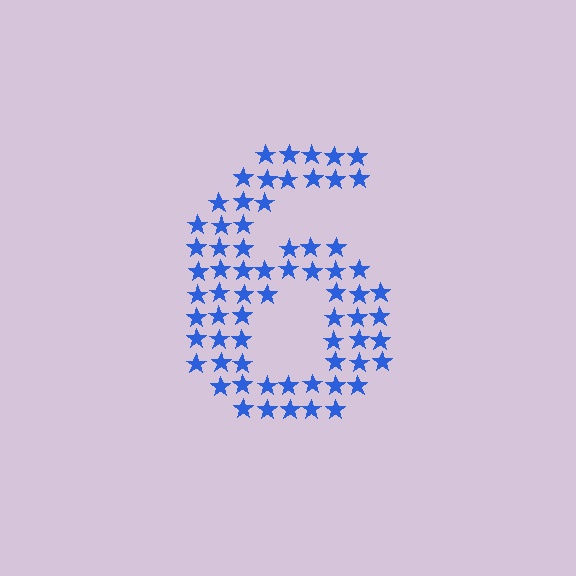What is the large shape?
The large shape is the digit 6.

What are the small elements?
The small elements are stars.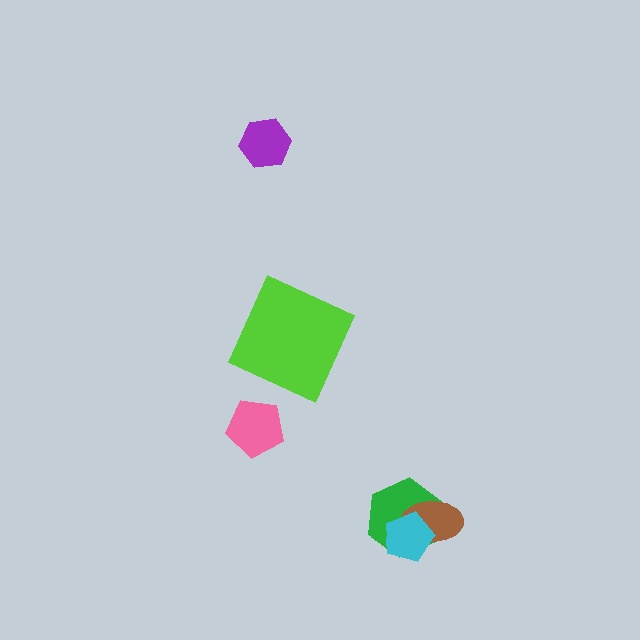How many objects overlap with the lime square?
0 objects overlap with the lime square.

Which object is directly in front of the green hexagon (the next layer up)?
The brown ellipse is directly in front of the green hexagon.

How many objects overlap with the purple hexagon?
0 objects overlap with the purple hexagon.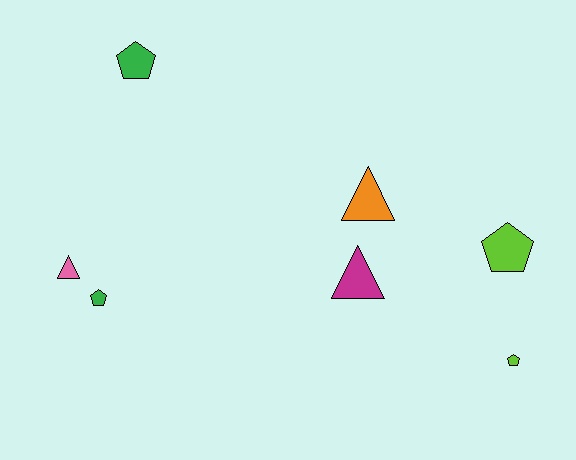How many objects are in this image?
There are 7 objects.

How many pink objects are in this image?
There is 1 pink object.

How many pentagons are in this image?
There are 4 pentagons.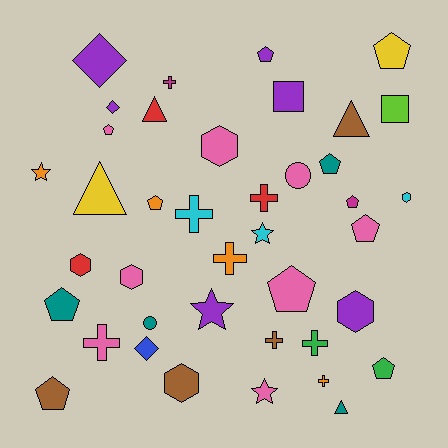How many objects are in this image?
There are 40 objects.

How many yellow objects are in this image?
There are 2 yellow objects.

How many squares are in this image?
There are 2 squares.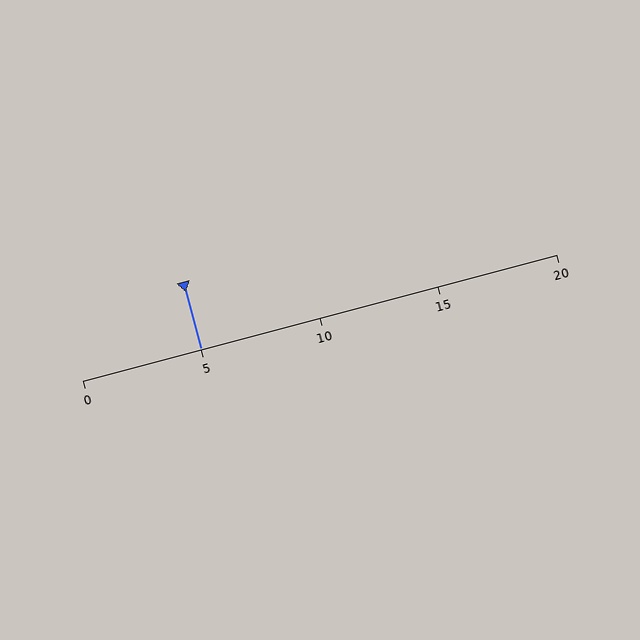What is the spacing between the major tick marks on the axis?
The major ticks are spaced 5 apart.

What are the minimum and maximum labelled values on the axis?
The axis runs from 0 to 20.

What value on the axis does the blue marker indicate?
The marker indicates approximately 5.